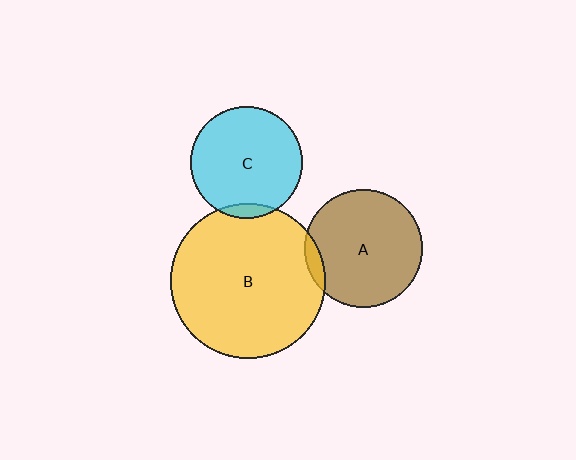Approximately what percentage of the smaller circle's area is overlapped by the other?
Approximately 5%.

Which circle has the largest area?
Circle B (yellow).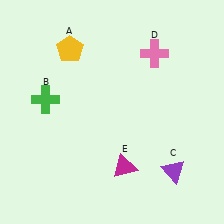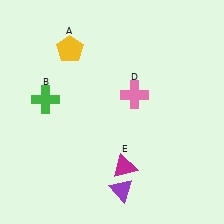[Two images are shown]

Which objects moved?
The objects that moved are: the purple triangle (C), the pink cross (D).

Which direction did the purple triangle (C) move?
The purple triangle (C) moved left.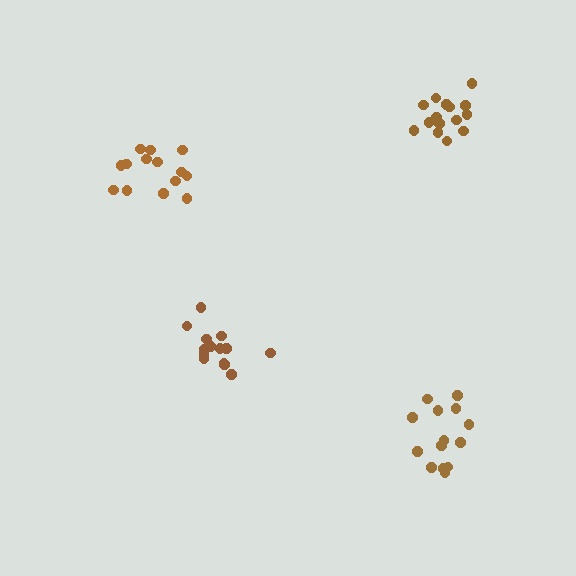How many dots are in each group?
Group 1: 14 dots, Group 2: 15 dots, Group 3: 15 dots, Group 4: 14 dots (58 total).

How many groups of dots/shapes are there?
There are 4 groups.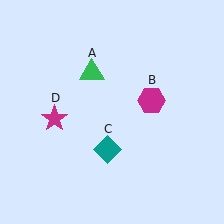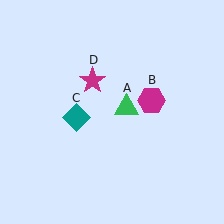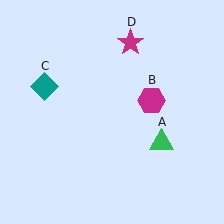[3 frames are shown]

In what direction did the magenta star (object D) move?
The magenta star (object D) moved up and to the right.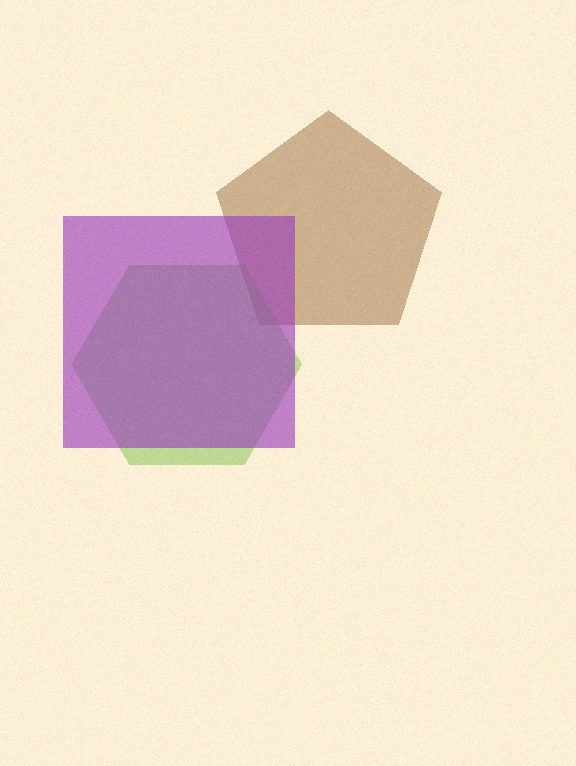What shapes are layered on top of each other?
The layered shapes are: a brown pentagon, a lime hexagon, a purple square.